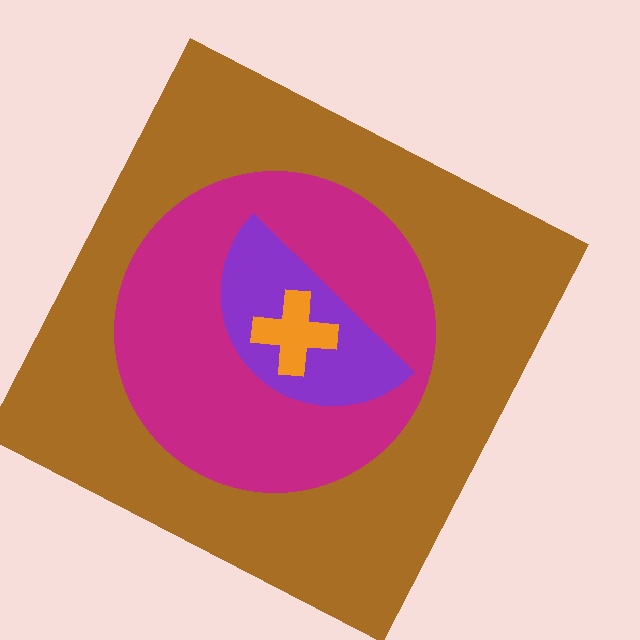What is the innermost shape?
The orange cross.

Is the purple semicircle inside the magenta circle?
Yes.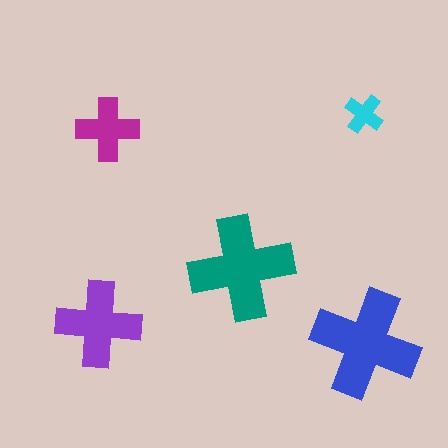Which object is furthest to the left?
The purple cross is leftmost.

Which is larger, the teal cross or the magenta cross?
The teal one.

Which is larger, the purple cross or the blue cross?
The blue one.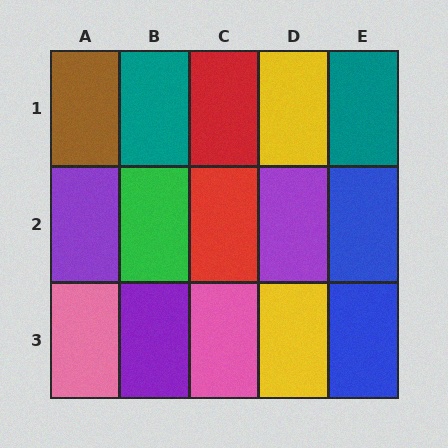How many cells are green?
1 cell is green.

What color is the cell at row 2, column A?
Purple.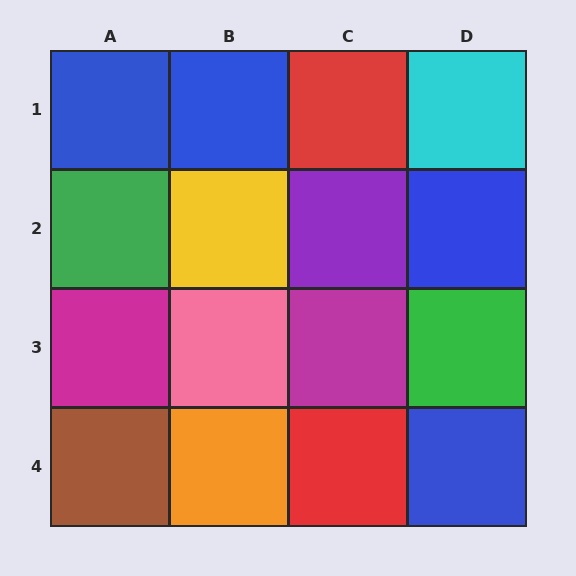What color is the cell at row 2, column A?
Green.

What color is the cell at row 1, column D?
Cyan.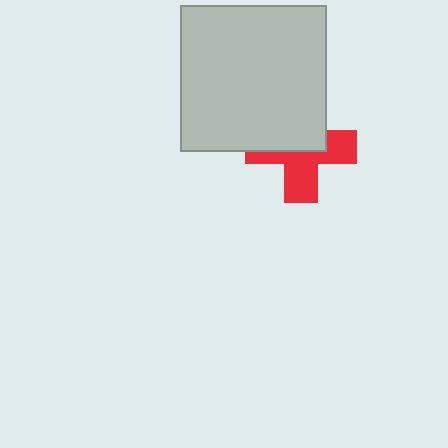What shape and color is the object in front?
The object in front is a light gray square.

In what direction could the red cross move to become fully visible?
The red cross could move down. That would shift it out from behind the light gray square entirely.